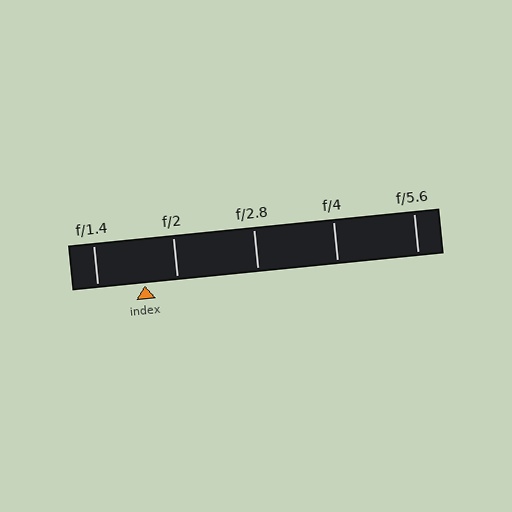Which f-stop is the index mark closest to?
The index mark is closest to f/2.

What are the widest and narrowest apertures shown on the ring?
The widest aperture shown is f/1.4 and the narrowest is f/5.6.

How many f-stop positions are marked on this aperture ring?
There are 5 f-stop positions marked.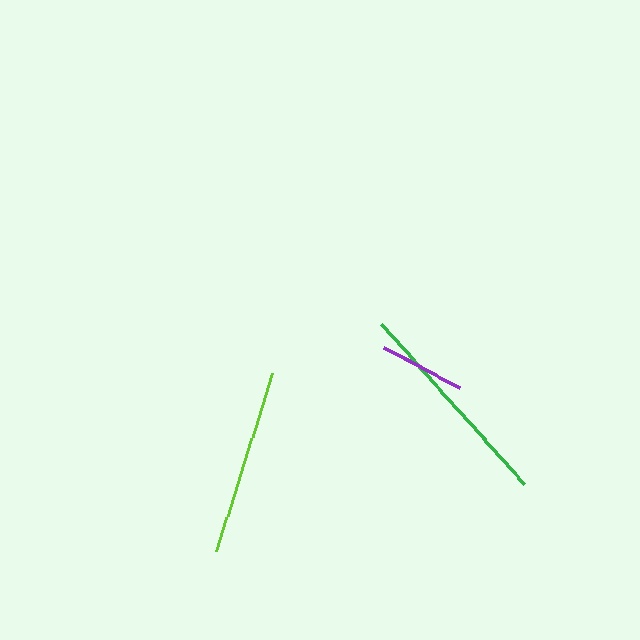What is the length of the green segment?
The green segment is approximately 215 pixels long.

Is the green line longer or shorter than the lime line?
The green line is longer than the lime line.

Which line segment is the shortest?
The purple line is the shortest at approximately 86 pixels.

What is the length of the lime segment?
The lime segment is approximately 187 pixels long.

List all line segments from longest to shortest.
From longest to shortest: green, lime, purple.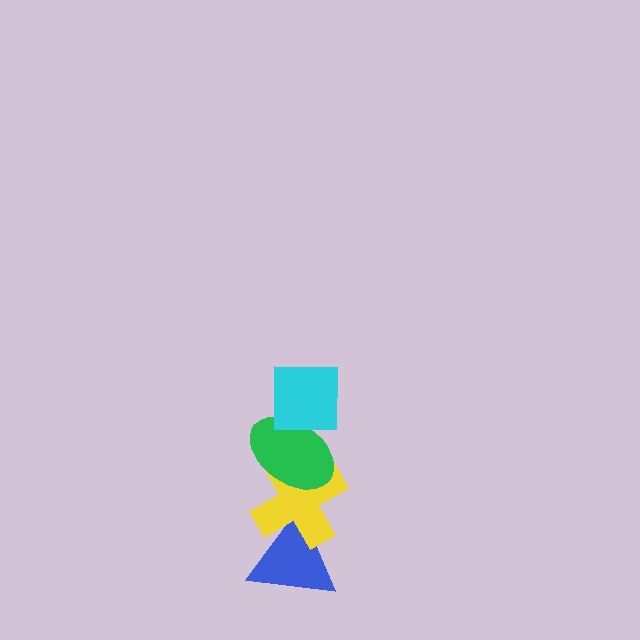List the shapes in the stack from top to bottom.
From top to bottom: the cyan square, the green ellipse, the yellow cross, the blue triangle.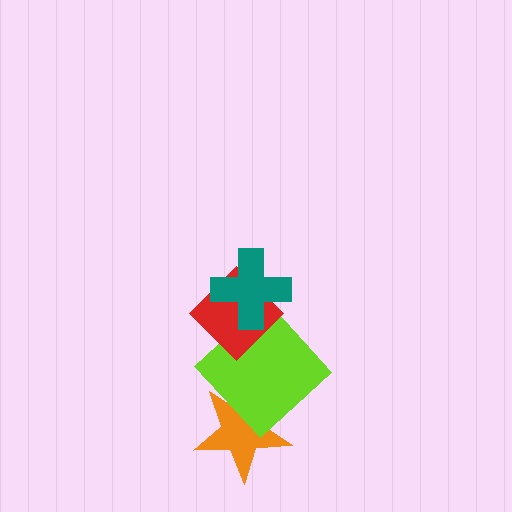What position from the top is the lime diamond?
The lime diamond is 3rd from the top.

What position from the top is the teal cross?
The teal cross is 1st from the top.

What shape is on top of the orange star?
The lime diamond is on top of the orange star.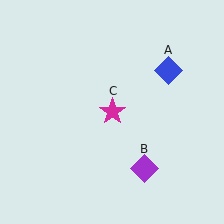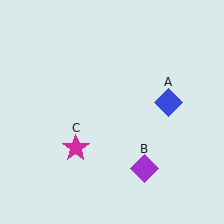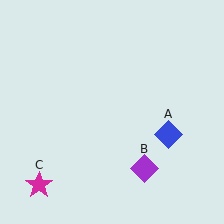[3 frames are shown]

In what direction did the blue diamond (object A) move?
The blue diamond (object A) moved down.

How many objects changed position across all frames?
2 objects changed position: blue diamond (object A), magenta star (object C).